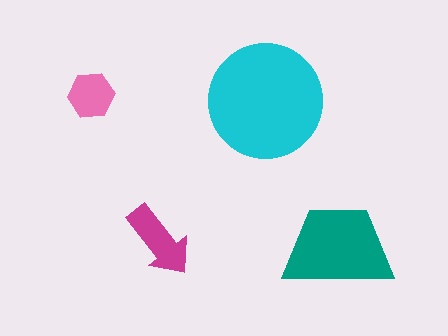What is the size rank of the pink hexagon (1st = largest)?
4th.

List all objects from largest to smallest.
The cyan circle, the teal trapezoid, the magenta arrow, the pink hexagon.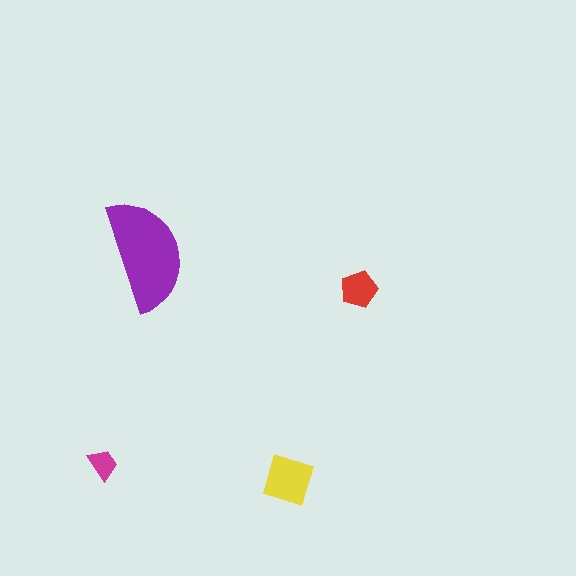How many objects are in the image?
There are 4 objects in the image.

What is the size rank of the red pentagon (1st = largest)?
3rd.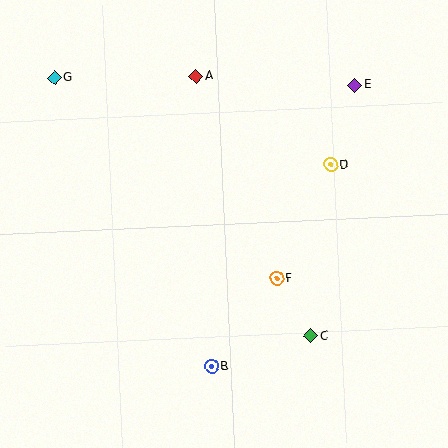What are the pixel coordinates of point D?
Point D is at (331, 165).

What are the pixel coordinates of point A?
Point A is at (196, 76).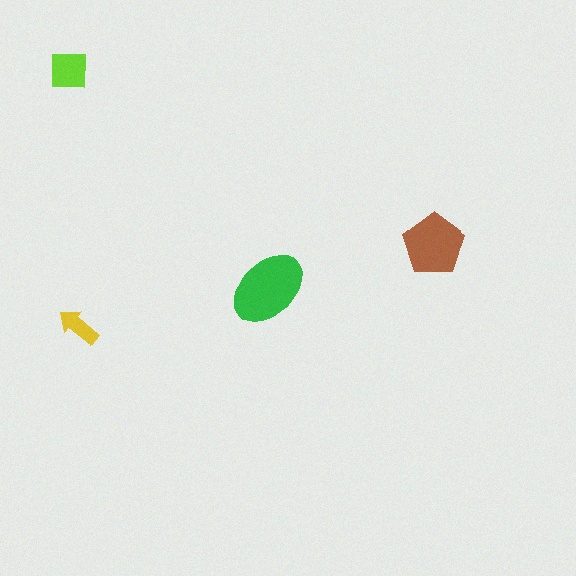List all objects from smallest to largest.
The yellow arrow, the lime square, the brown pentagon, the green ellipse.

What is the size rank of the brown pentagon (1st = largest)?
2nd.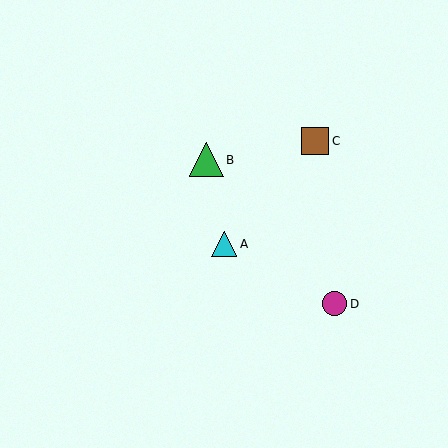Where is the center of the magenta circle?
The center of the magenta circle is at (335, 304).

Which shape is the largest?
The green triangle (labeled B) is the largest.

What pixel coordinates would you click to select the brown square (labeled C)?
Click at (315, 141) to select the brown square C.